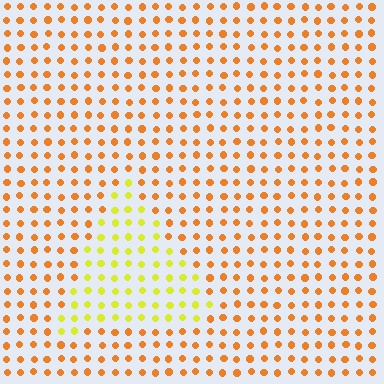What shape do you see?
I see a triangle.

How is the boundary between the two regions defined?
The boundary is defined purely by a slight shift in hue (about 39 degrees). Spacing, size, and orientation are identical on both sides.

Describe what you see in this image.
The image is filled with small orange elements in a uniform arrangement. A triangle-shaped region is visible where the elements are tinted to a slightly different hue, forming a subtle color boundary.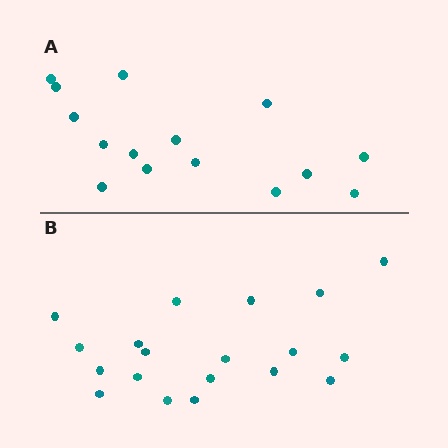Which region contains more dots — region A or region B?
Region B (the bottom region) has more dots.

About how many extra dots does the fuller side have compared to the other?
Region B has about 4 more dots than region A.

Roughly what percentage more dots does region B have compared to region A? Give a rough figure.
About 25% more.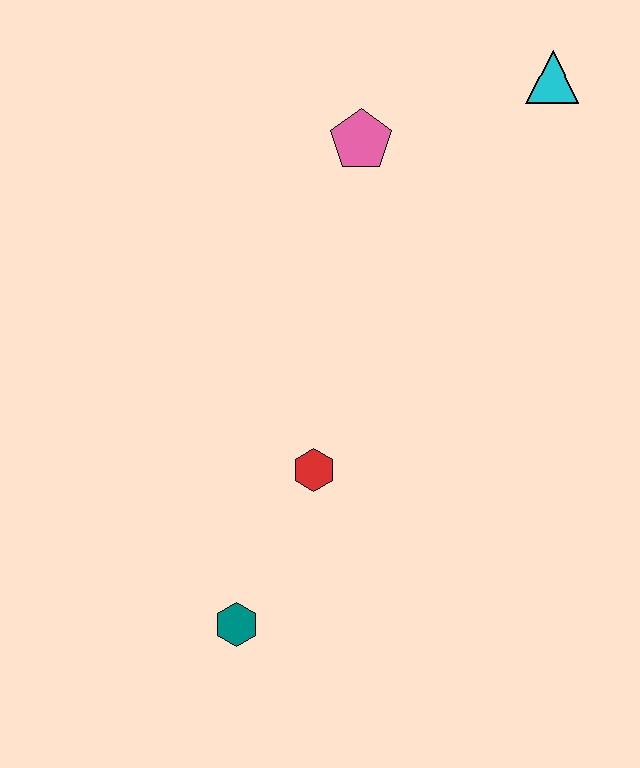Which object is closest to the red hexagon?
The teal hexagon is closest to the red hexagon.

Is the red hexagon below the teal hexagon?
No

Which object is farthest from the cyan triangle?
The teal hexagon is farthest from the cyan triangle.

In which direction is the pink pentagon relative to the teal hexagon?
The pink pentagon is above the teal hexagon.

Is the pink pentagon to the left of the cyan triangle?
Yes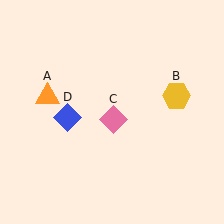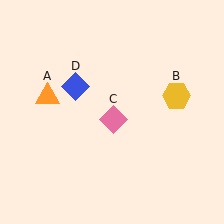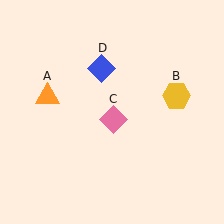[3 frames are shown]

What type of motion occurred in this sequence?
The blue diamond (object D) rotated clockwise around the center of the scene.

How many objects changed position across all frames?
1 object changed position: blue diamond (object D).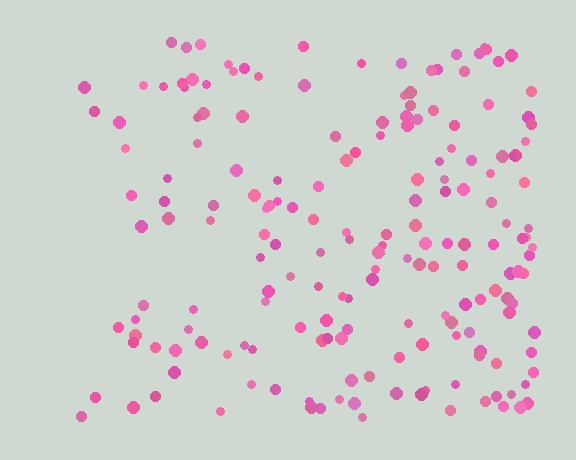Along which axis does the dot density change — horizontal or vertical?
Horizontal.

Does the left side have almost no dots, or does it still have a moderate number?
Still a moderate number, just noticeably fewer than the right.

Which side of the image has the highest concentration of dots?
The right.